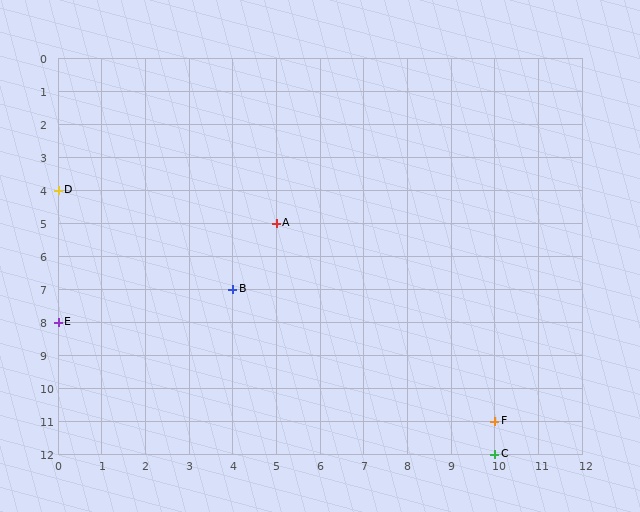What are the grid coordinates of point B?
Point B is at grid coordinates (4, 7).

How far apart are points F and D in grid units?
Points F and D are 10 columns and 7 rows apart (about 12.2 grid units diagonally).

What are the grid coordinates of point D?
Point D is at grid coordinates (0, 4).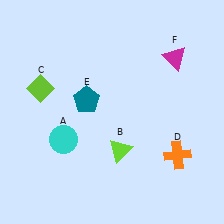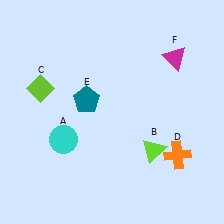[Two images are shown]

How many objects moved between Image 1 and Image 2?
1 object moved between the two images.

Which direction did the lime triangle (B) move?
The lime triangle (B) moved right.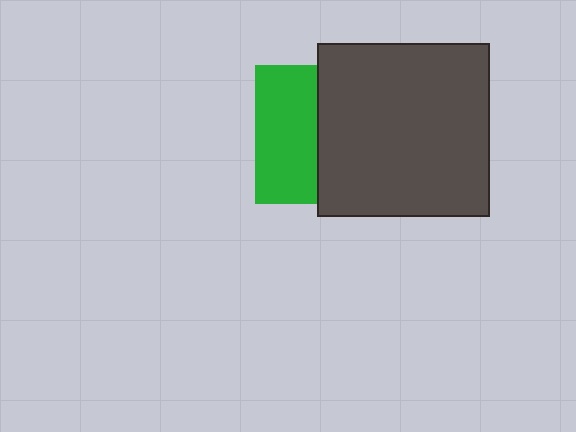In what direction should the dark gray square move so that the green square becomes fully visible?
The dark gray square should move right. That is the shortest direction to clear the overlap and leave the green square fully visible.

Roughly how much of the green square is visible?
A small part of it is visible (roughly 45%).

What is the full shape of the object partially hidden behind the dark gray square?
The partially hidden object is a green square.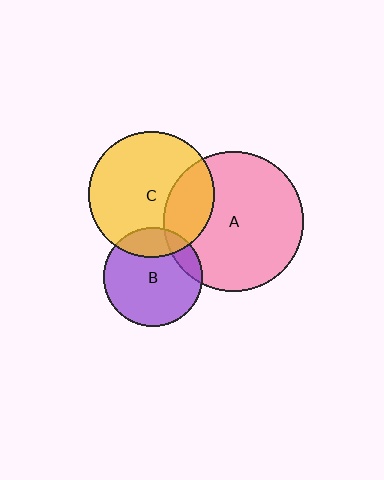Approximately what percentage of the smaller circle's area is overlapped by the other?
Approximately 15%.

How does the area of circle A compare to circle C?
Approximately 1.2 times.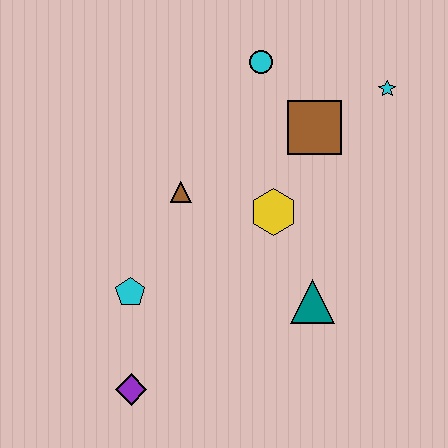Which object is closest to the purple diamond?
The cyan pentagon is closest to the purple diamond.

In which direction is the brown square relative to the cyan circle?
The brown square is below the cyan circle.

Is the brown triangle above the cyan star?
No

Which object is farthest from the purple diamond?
The cyan star is farthest from the purple diamond.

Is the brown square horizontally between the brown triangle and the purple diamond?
No